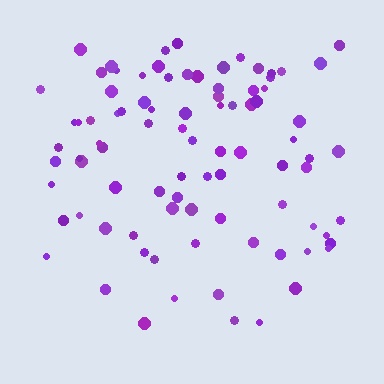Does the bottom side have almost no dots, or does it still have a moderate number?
Still a moderate number, just noticeably fewer than the top.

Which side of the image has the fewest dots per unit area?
The bottom.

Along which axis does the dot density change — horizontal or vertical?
Vertical.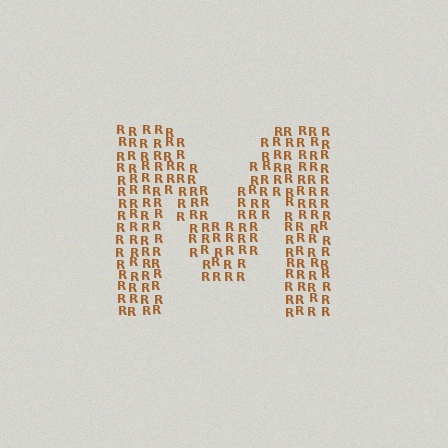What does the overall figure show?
The overall figure shows the letter M.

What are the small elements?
The small elements are letter R's.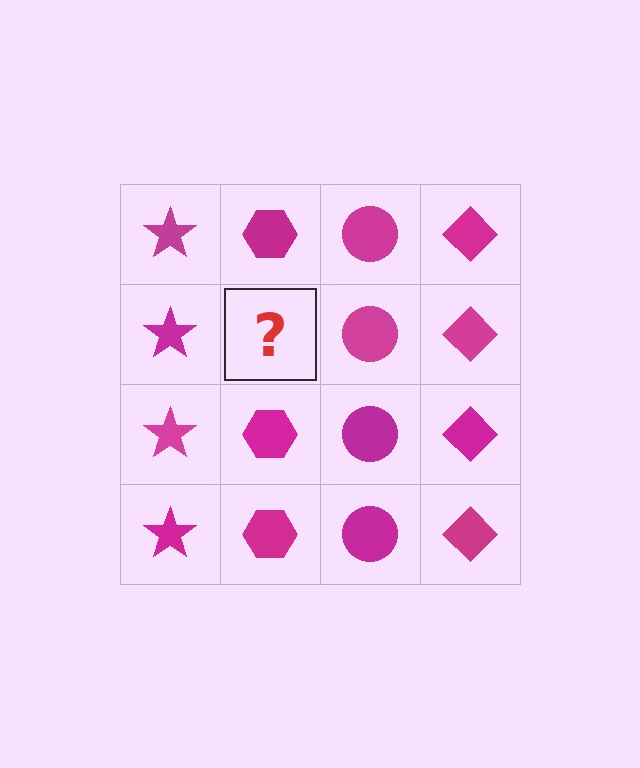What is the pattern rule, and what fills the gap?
The rule is that each column has a consistent shape. The gap should be filled with a magenta hexagon.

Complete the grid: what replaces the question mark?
The question mark should be replaced with a magenta hexagon.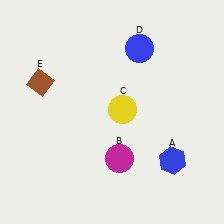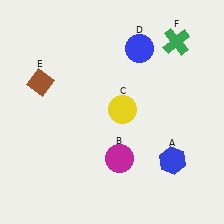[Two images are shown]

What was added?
A green cross (F) was added in Image 2.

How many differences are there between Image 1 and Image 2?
There is 1 difference between the two images.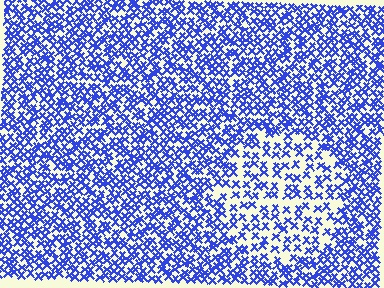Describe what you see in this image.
The image contains small blue elements arranged at two different densities. A circle-shaped region is visible where the elements are less densely packed than the surrounding area.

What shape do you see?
I see a circle.